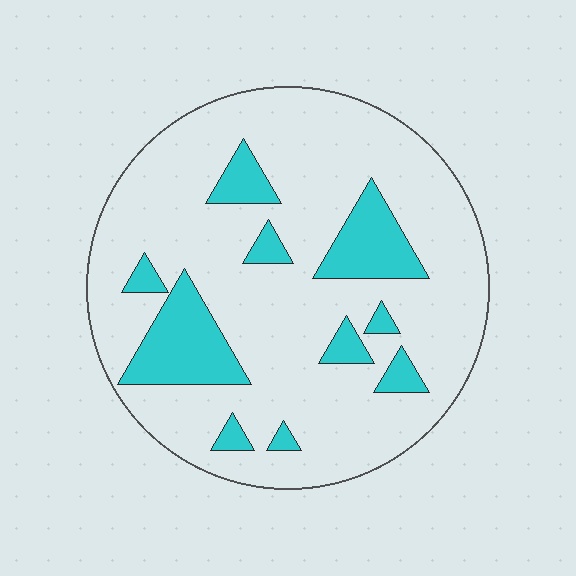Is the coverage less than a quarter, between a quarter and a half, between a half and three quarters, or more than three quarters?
Less than a quarter.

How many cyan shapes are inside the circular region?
10.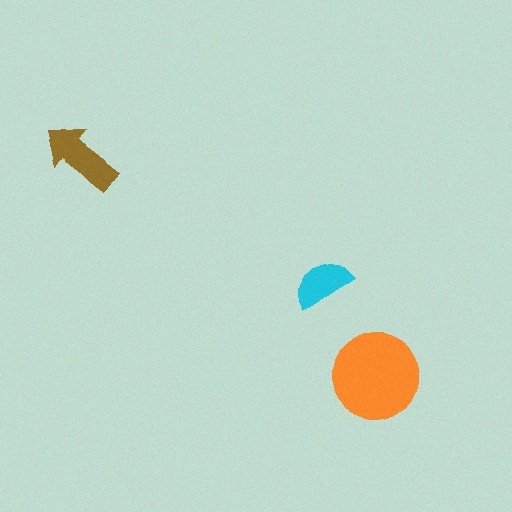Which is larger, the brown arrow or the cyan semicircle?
The brown arrow.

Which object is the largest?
The orange circle.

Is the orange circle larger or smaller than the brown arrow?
Larger.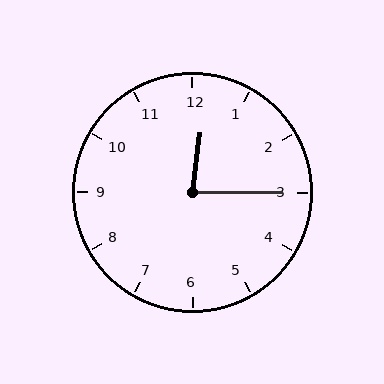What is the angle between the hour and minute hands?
Approximately 82 degrees.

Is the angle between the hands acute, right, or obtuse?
It is acute.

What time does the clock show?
12:15.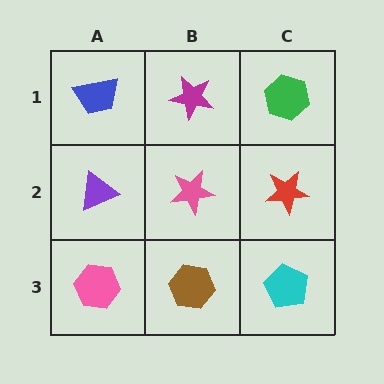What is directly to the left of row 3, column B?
A pink hexagon.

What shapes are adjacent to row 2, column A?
A blue trapezoid (row 1, column A), a pink hexagon (row 3, column A), a pink star (row 2, column B).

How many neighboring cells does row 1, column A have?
2.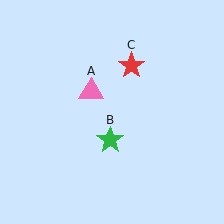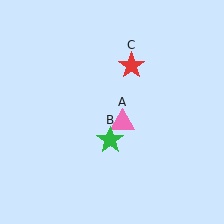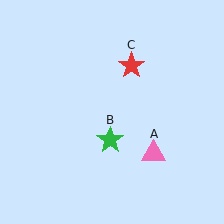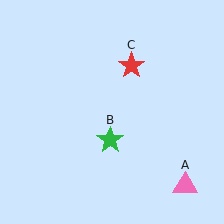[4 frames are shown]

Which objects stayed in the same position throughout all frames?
Green star (object B) and red star (object C) remained stationary.